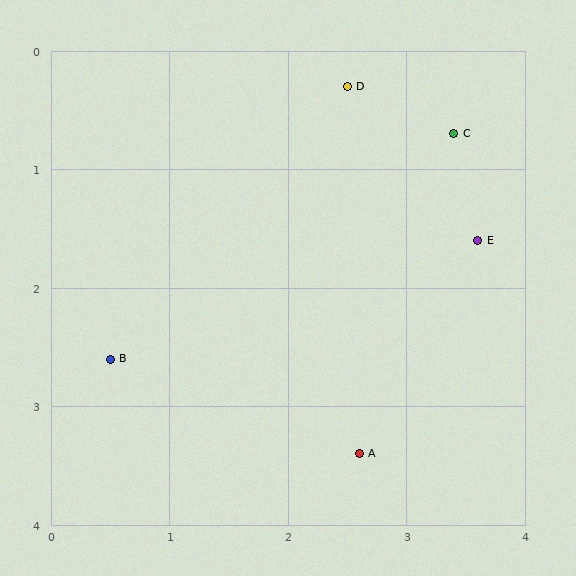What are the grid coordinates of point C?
Point C is at approximately (3.4, 0.7).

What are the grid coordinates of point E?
Point E is at approximately (3.6, 1.6).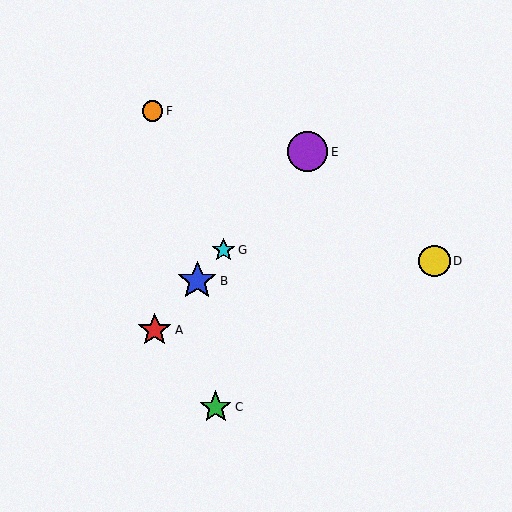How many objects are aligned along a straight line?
4 objects (A, B, E, G) are aligned along a straight line.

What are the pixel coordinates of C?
Object C is at (216, 407).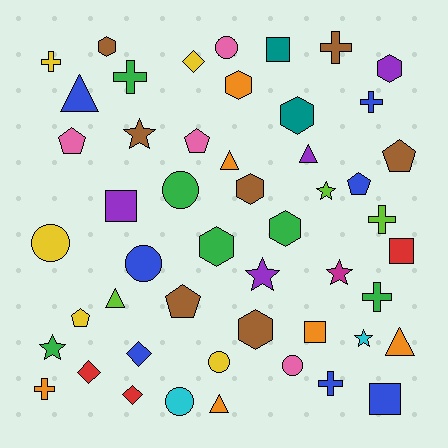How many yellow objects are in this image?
There are 5 yellow objects.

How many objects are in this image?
There are 50 objects.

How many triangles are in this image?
There are 6 triangles.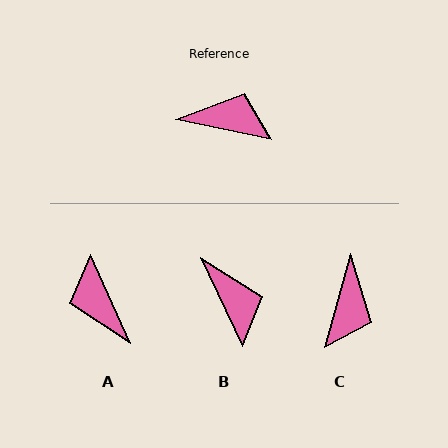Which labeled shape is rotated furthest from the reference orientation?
A, about 126 degrees away.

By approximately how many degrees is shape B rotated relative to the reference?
Approximately 53 degrees clockwise.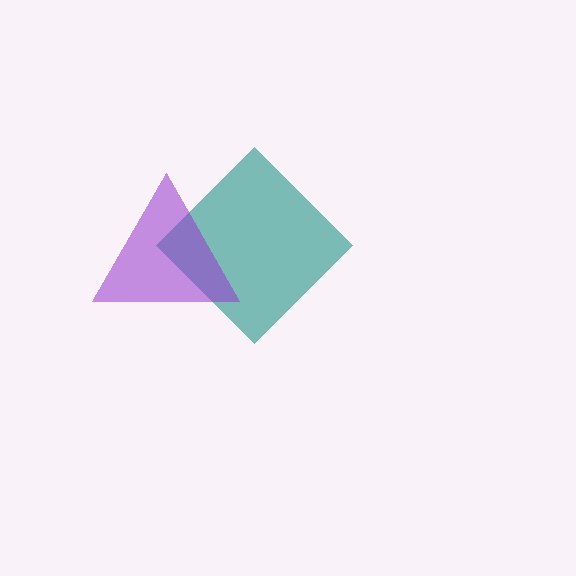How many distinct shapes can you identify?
There are 2 distinct shapes: a teal diamond, a purple triangle.